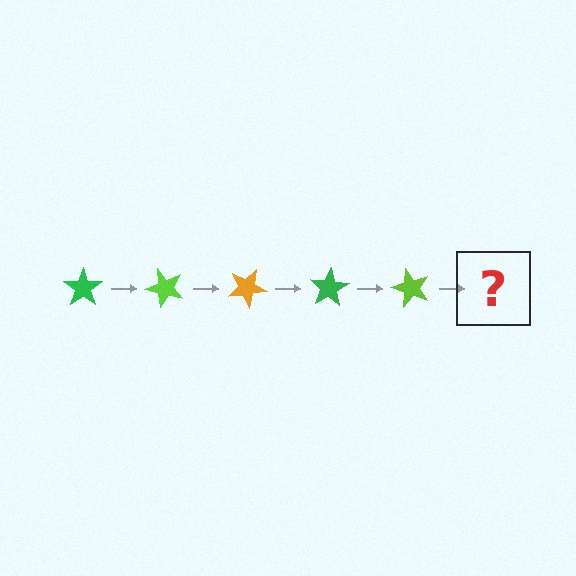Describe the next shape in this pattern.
It should be an orange star, rotated 250 degrees from the start.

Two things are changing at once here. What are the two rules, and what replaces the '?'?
The two rules are that it rotates 50 degrees each step and the color cycles through green, lime, and orange. The '?' should be an orange star, rotated 250 degrees from the start.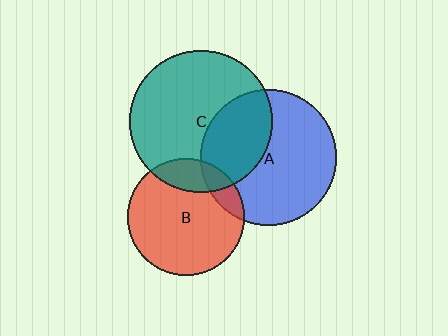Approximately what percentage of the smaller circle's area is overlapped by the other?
Approximately 35%.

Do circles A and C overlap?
Yes.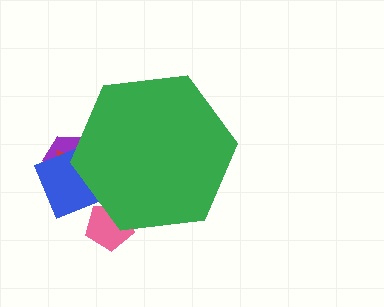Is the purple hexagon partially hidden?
Yes, the purple hexagon is partially hidden behind the green hexagon.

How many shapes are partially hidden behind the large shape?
4 shapes are partially hidden.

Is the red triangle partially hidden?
Yes, the red triangle is partially hidden behind the green hexagon.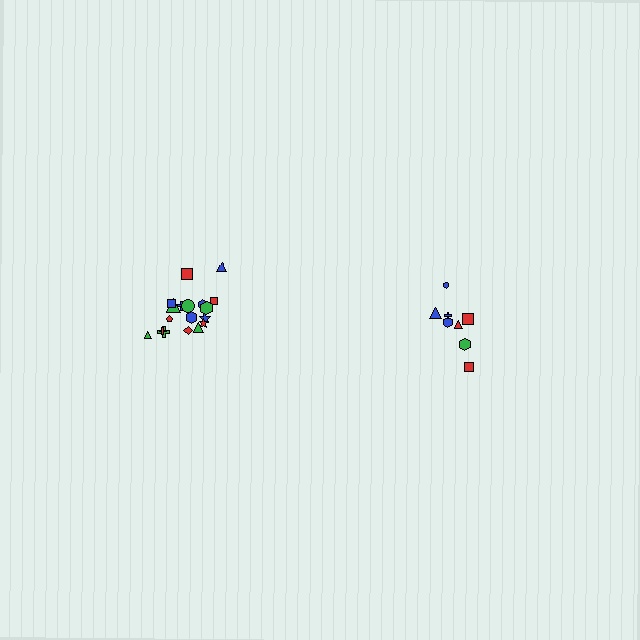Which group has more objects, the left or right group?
The left group.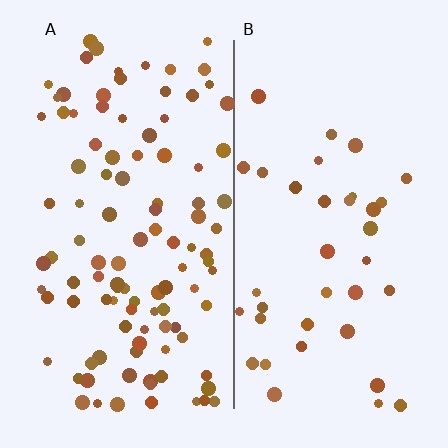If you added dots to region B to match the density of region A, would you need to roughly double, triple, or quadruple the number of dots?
Approximately triple.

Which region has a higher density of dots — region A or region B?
A (the left).